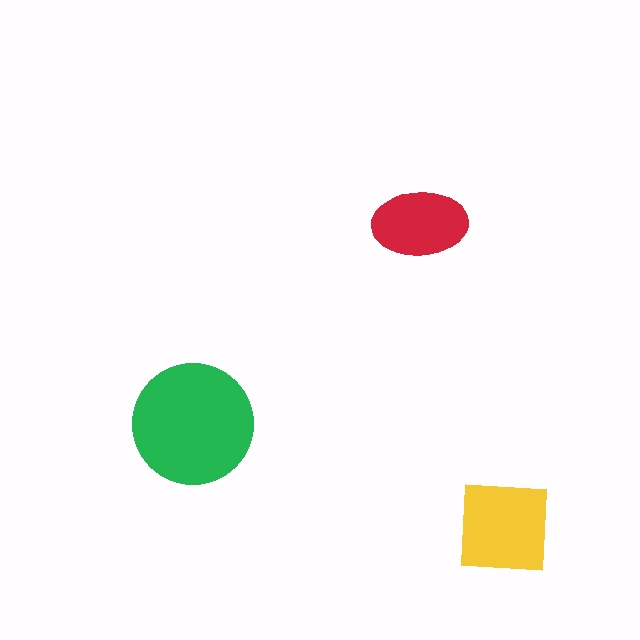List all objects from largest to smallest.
The green circle, the yellow square, the red ellipse.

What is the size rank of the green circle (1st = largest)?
1st.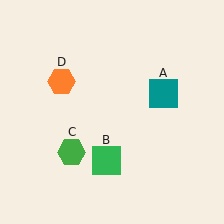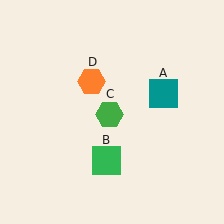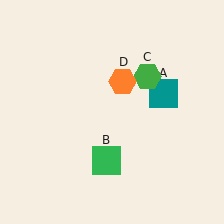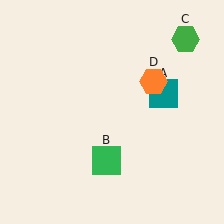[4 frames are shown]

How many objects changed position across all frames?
2 objects changed position: green hexagon (object C), orange hexagon (object D).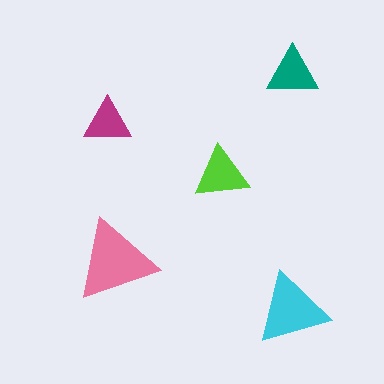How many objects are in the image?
There are 5 objects in the image.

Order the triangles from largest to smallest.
the pink one, the cyan one, the lime one, the teal one, the magenta one.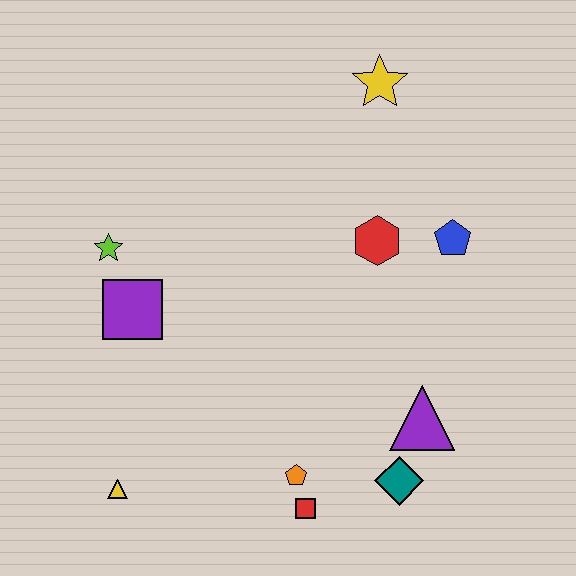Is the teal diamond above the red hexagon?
No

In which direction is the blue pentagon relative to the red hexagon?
The blue pentagon is to the right of the red hexagon.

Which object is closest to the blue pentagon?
The red hexagon is closest to the blue pentagon.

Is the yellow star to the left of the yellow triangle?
No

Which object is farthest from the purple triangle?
The lime star is farthest from the purple triangle.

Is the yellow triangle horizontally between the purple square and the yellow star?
No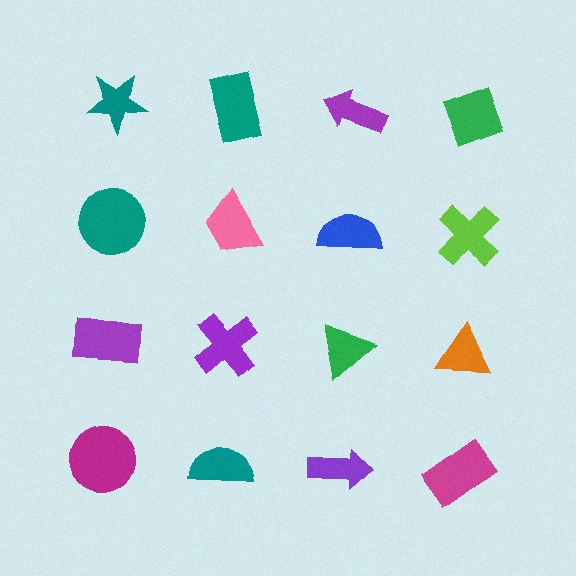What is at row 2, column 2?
A pink trapezoid.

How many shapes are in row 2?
4 shapes.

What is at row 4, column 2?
A teal semicircle.